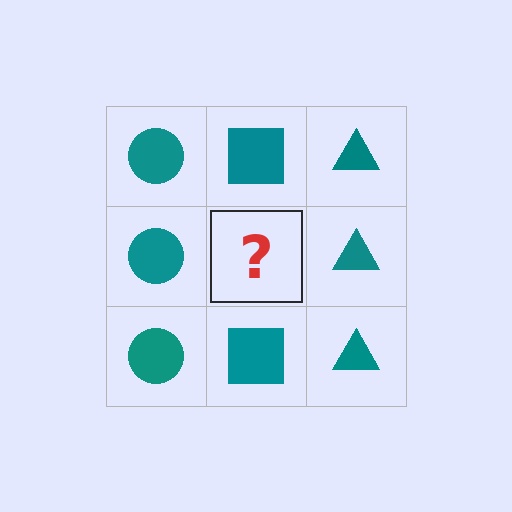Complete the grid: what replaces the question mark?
The question mark should be replaced with a teal square.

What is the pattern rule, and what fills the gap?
The rule is that each column has a consistent shape. The gap should be filled with a teal square.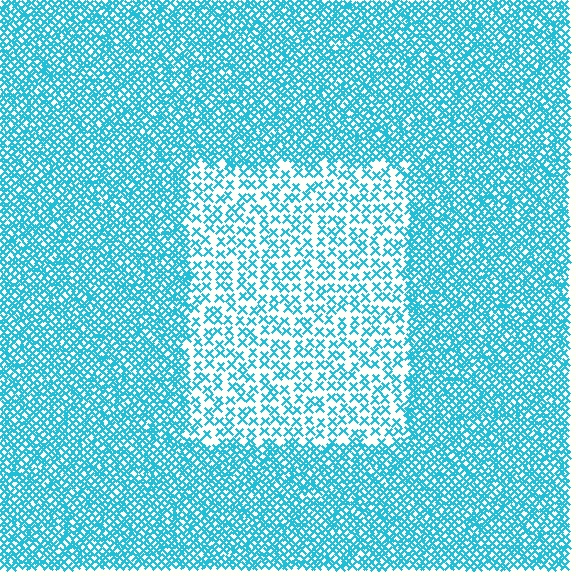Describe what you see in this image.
The image contains small cyan elements arranged at two different densities. A rectangle-shaped region is visible where the elements are less densely packed than the surrounding area.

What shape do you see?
I see a rectangle.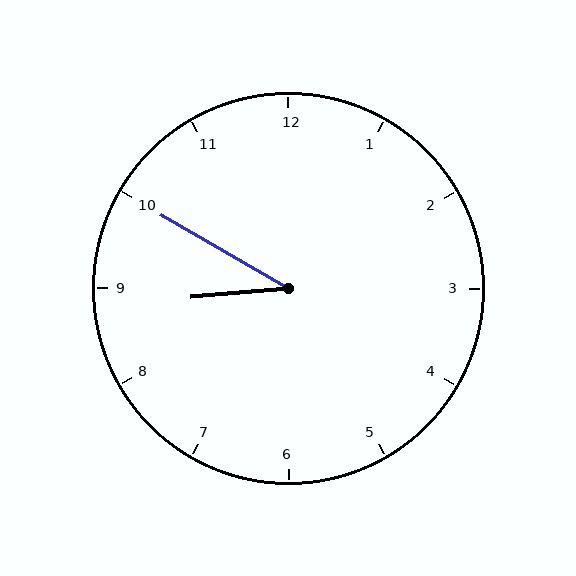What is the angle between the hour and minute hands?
Approximately 35 degrees.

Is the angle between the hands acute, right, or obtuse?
It is acute.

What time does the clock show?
8:50.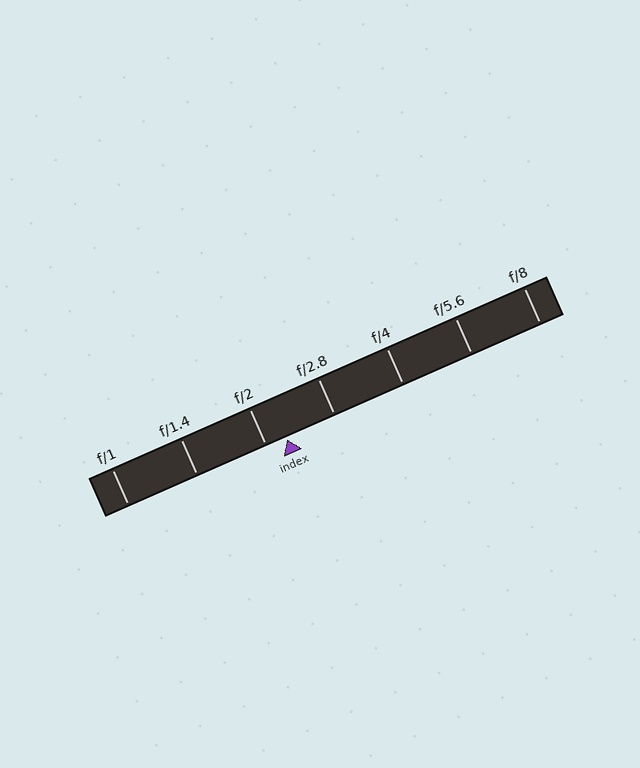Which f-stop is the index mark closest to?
The index mark is closest to f/2.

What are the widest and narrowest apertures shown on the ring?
The widest aperture shown is f/1 and the narrowest is f/8.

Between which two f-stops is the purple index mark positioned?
The index mark is between f/2 and f/2.8.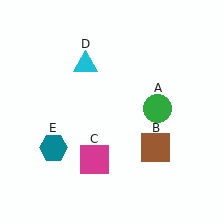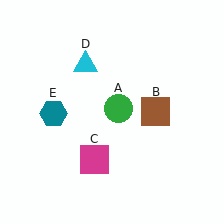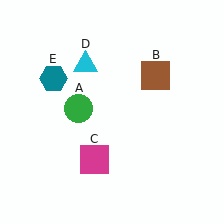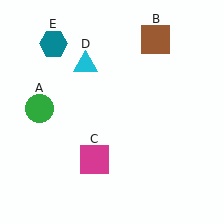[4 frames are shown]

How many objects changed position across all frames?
3 objects changed position: green circle (object A), brown square (object B), teal hexagon (object E).